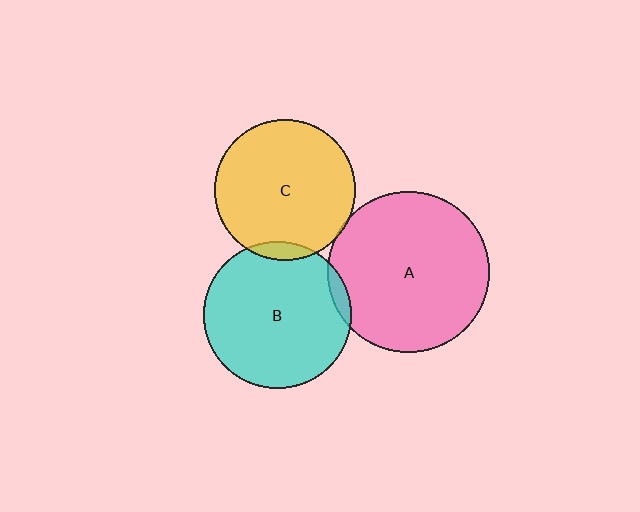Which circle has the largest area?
Circle A (pink).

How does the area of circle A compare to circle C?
Approximately 1.3 times.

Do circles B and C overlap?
Yes.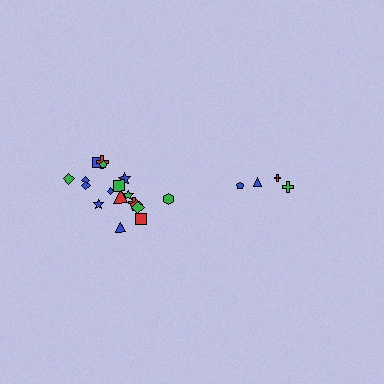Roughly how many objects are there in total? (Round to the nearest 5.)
Roughly 20 objects in total.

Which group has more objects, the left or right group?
The left group.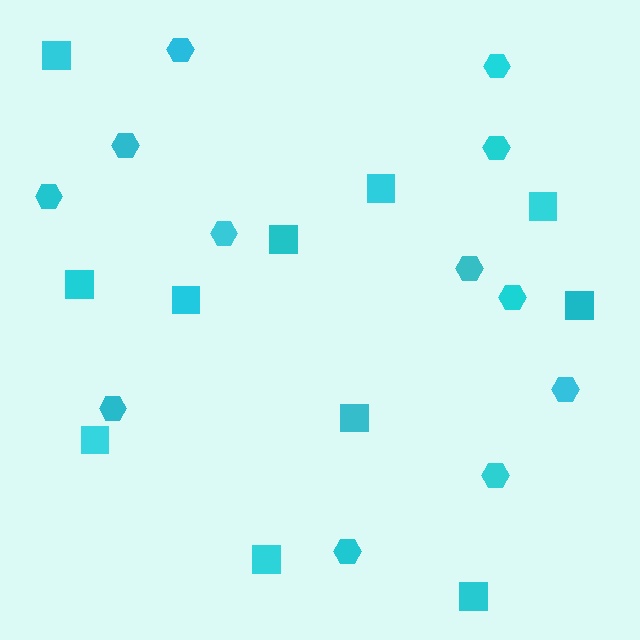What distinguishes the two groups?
There are 2 groups: one group of squares (11) and one group of hexagons (12).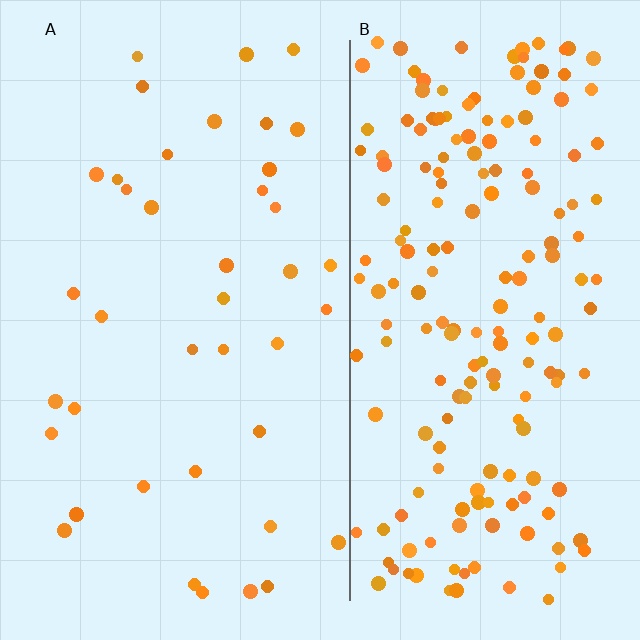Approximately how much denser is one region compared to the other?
Approximately 4.7× — region B over region A.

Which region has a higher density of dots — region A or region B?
B (the right).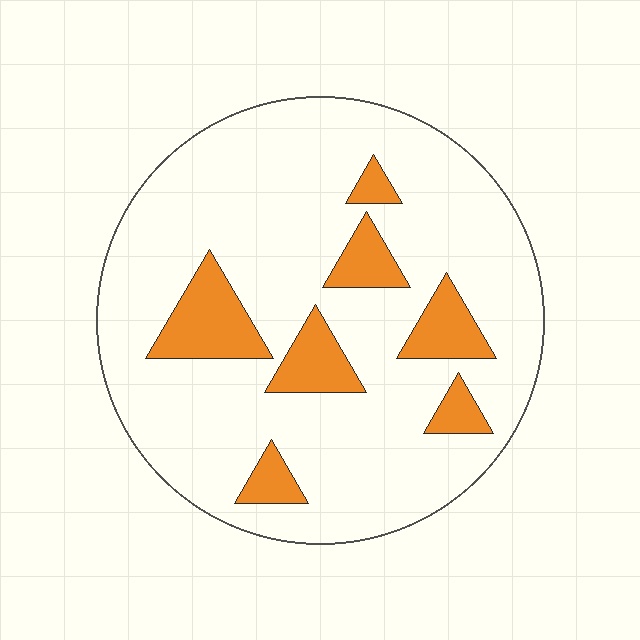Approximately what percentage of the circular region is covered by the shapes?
Approximately 15%.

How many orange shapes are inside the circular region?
7.